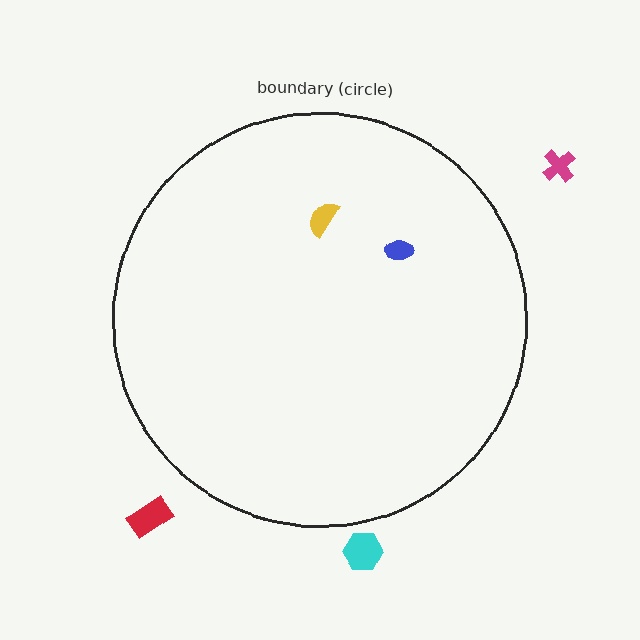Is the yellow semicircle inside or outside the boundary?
Inside.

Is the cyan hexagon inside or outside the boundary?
Outside.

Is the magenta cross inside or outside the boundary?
Outside.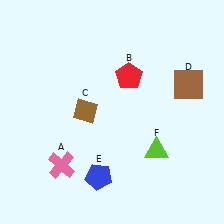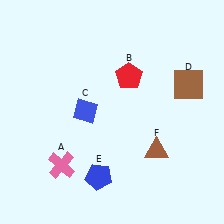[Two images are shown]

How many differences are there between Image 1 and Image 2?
There are 2 differences between the two images.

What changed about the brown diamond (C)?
In Image 1, C is brown. In Image 2, it changed to blue.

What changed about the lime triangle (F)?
In Image 1, F is lime. In Image 2, it changed to brown.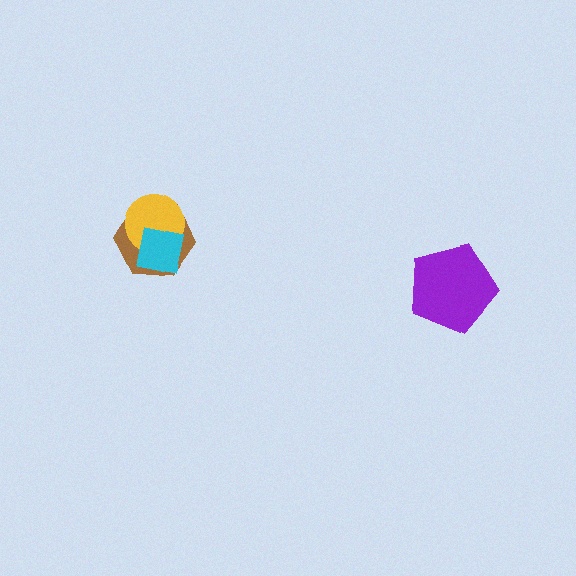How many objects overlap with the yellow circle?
2 objects overlap with the yellow circle.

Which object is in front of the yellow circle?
The cyan square is in front of the yellow circle.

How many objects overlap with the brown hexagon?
2 objects overlap with the brown hexagon.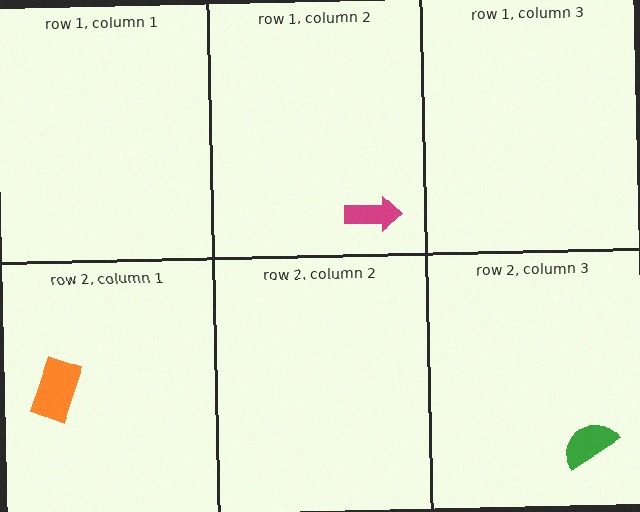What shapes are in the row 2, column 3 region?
The green semicircle.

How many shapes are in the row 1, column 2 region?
1.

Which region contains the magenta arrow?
The row 1, column 2 region.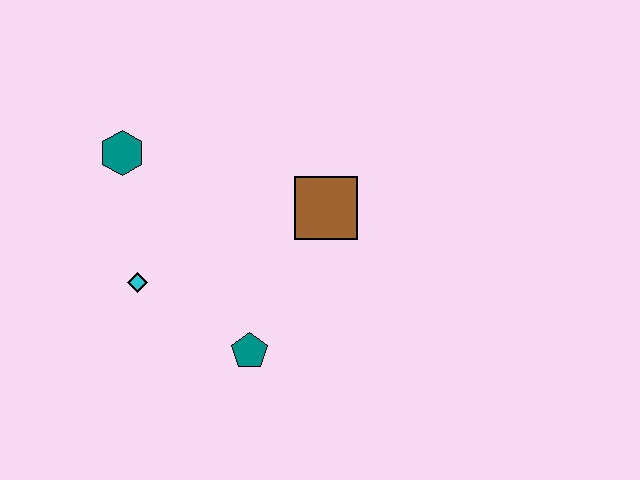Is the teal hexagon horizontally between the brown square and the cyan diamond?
No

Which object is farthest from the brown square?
The teal hexagon is farthest from the brown square.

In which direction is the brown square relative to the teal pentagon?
The brown square is above the teal pentagon.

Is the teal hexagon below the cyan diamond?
No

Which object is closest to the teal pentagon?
The cyan diamond is closest to the teal pentagon.